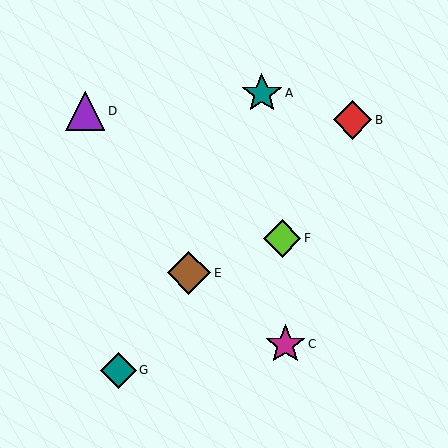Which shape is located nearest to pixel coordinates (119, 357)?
The teal diamond (labeled G) at (118, 370) is nearest to that location.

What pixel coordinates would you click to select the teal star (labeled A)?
Click at (262, 93) to select the teal star A.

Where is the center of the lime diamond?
The center of the lime diamond is at (282, 238).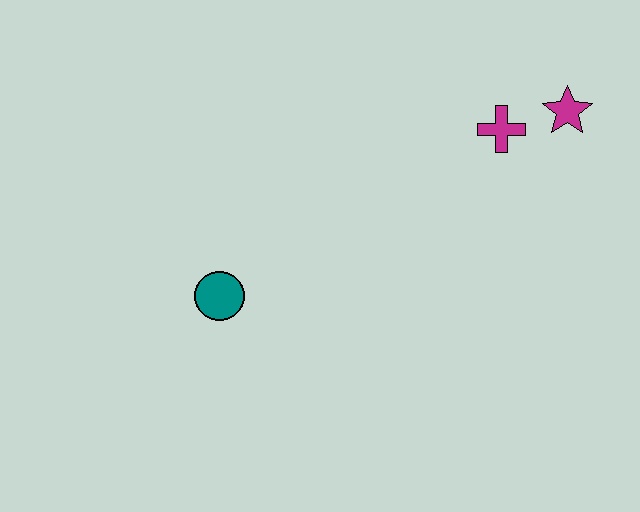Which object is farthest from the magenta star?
The teal circle is farthest from the magenta star.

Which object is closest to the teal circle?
The magenta cross is closest to the teal circle.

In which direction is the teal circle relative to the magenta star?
The teal circle is to the left of the magenta star.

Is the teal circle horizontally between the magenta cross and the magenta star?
No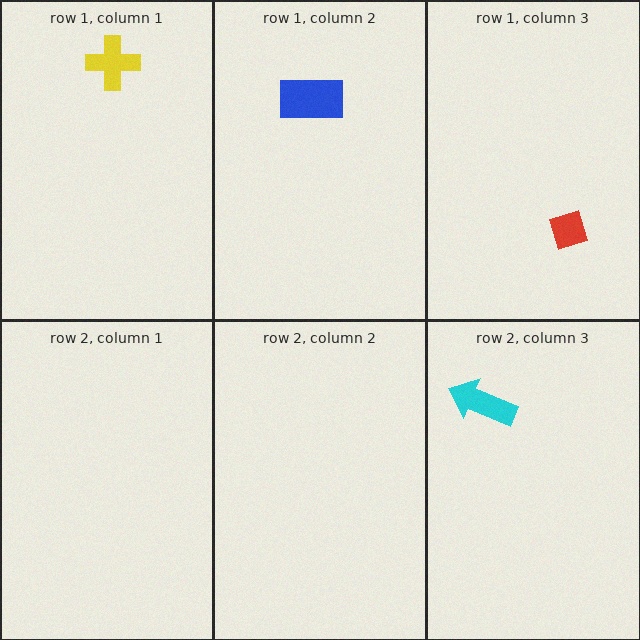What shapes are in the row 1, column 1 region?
The yellow cross.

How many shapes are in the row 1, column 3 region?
1.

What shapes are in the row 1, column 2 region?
The blue rectangle.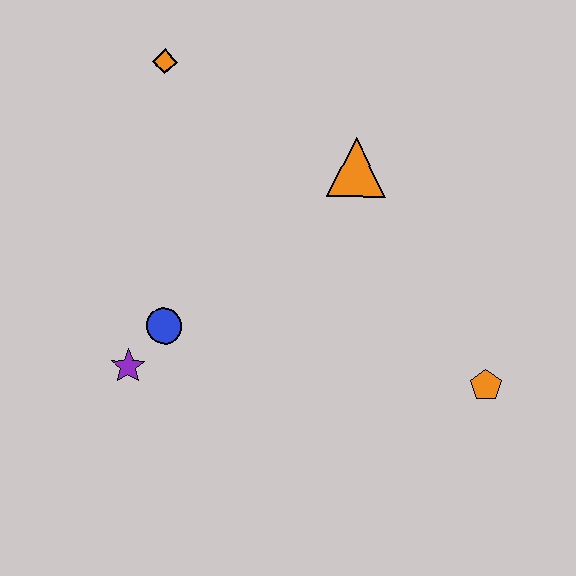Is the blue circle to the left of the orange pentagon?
Yes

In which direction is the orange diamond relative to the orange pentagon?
The orange diamond is to the left of the orange pentagon.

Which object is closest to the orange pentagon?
The orange triangle is closest to the orange pentagon.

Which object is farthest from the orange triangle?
The purple star is farthest from the orange triangle.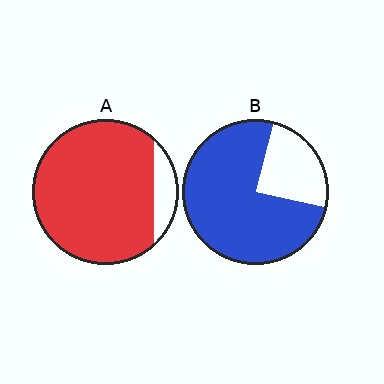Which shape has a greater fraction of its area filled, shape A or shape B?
Shape A.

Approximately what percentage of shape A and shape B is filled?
A is approximately 90% and B is approximately 75%.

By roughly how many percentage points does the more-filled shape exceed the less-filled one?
By roughly 15 percentage points (A over B).